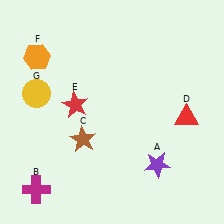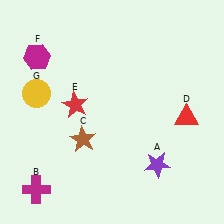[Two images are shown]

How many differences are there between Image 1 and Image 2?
There is 1 difference between the two images.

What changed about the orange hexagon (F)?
In Image 1, F is orange. In Image 2, it changed to magenta.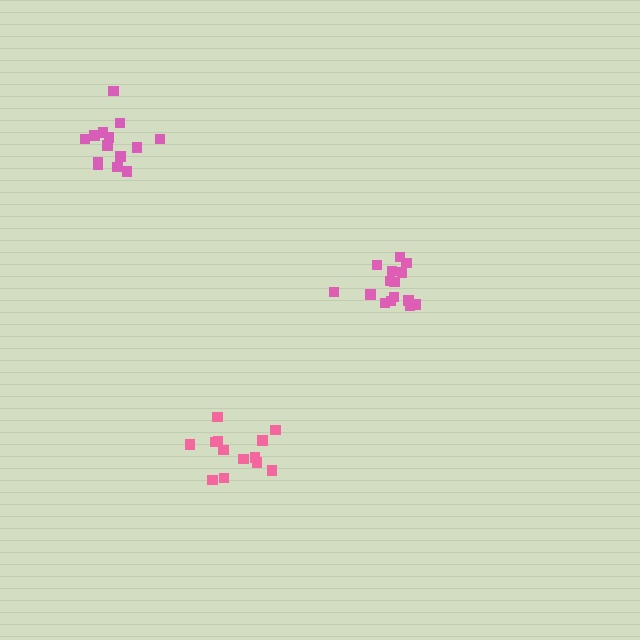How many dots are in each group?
Group 1: 14 dots, Group 2: 15 dots, Group 3: 13 dots (42 total).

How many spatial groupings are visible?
There are 3 spatial groupings.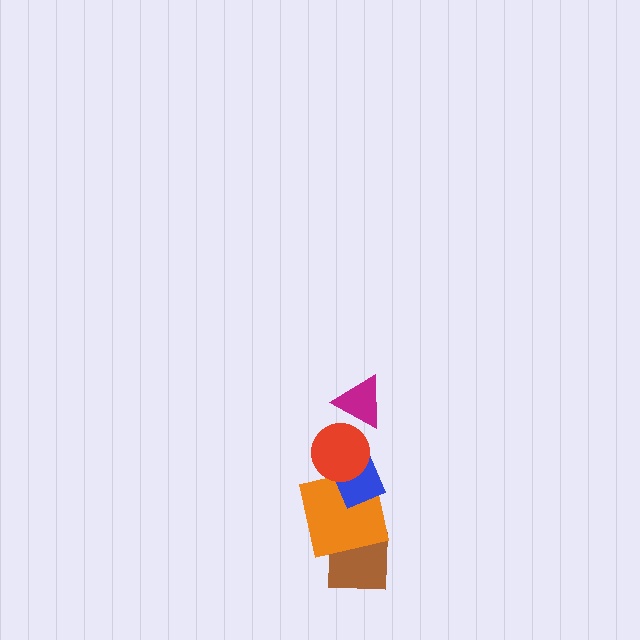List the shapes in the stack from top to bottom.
From top to bottom: the magenta triangle, the red circle, the blue rectangle, the orange square, the brown square.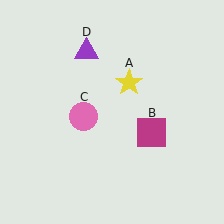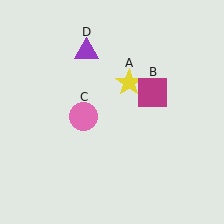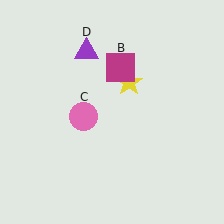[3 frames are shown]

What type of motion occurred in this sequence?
The magenta square (object B) rotated counterclockwise around the center of the scene.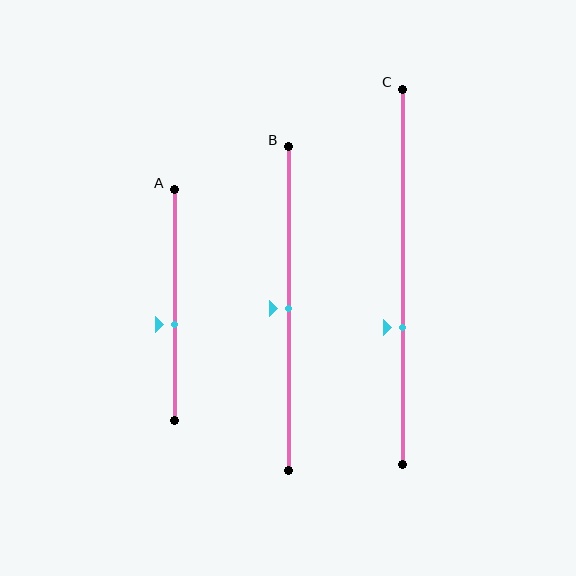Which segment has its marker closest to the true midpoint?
Segment B has its marker closest to the true midpoint.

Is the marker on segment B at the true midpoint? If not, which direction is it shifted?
Yes, the marker on segment B is at the true midpoint.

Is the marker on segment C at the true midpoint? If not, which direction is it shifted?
No, the marker on segment C is shifted downward by about 14% of the segment length.